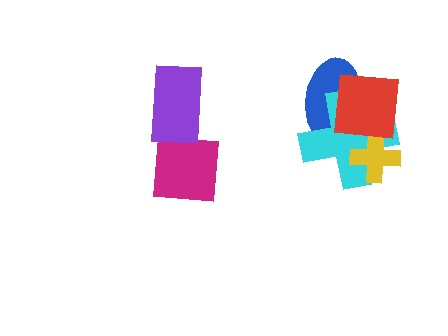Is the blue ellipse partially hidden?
Yes, it is partially covered by another shape.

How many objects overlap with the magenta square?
1 object overlaps with the magenta square.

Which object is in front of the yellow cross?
The red square is in front of the yellow cross.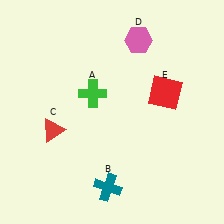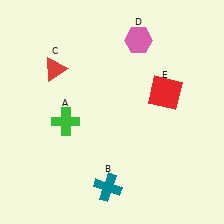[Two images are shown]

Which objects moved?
The objects that moved are: the green cross (A), the red triangle (C).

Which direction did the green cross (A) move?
The green cross (A) moved down.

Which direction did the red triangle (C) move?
The red triangle (C) moved up.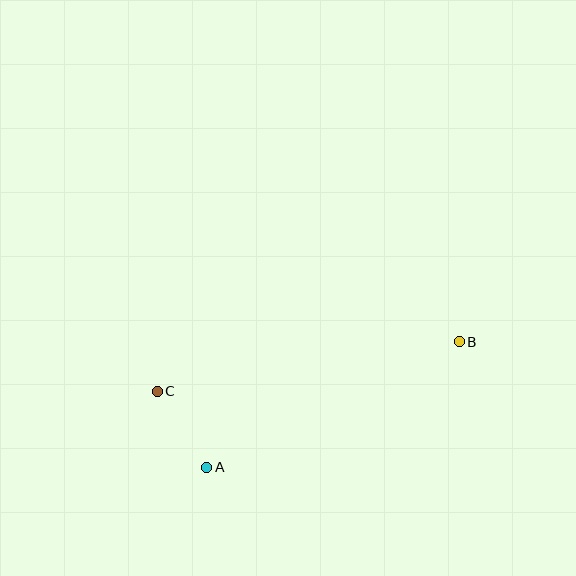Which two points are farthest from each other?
Points B and C are farthest from each other.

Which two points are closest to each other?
Points A and C are closest to each other.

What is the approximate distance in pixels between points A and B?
The distance between A and B is approximately 282 pixels.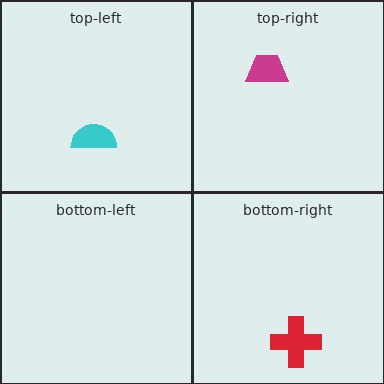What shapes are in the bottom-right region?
The red cross.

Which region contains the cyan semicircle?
The top-left region.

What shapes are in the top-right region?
The magenta trapezoid.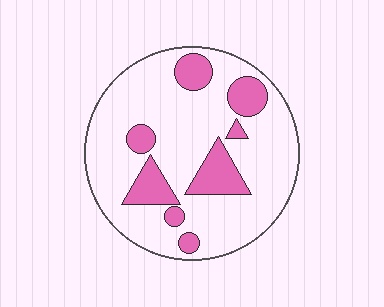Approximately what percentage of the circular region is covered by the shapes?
Approximately 20%.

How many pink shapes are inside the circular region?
8.